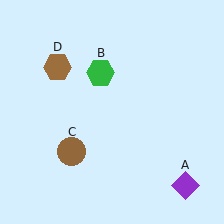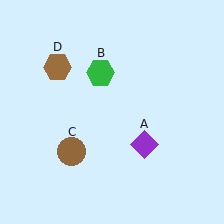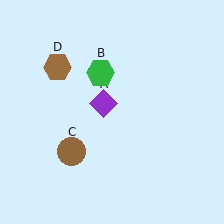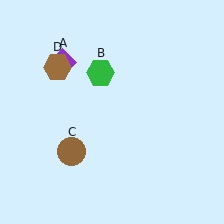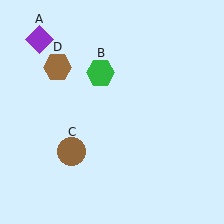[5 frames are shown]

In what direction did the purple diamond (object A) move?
The purple diamond (object A) moved up and to the left.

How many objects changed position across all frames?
1 object changed position: purple diamond (object A).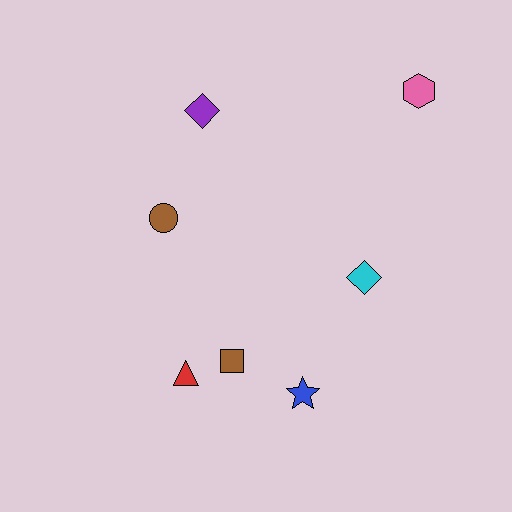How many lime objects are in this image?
There are no lime objects.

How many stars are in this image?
There is 1 star.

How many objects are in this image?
There are 7 objects.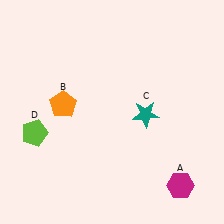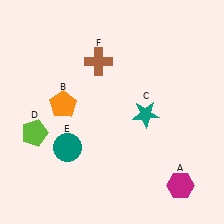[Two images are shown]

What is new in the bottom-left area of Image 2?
A teal circle (E) was added in the bottom-left area of Image 2.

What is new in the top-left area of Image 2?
A brown cross (F) was added in the top-left area of Image 2.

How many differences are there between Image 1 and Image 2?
There are 2 differences between the two images.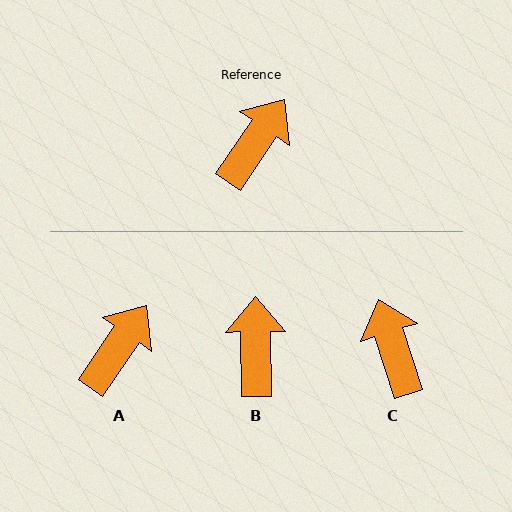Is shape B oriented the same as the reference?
No, it is off by about 35 degrees.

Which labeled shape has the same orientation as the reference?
A.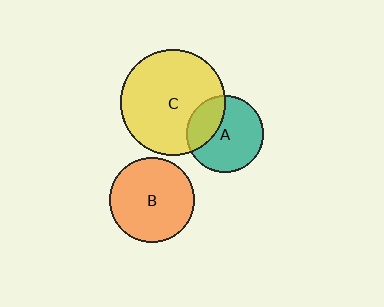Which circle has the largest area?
Circle C (yellow).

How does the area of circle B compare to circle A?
Approximately 1.2 times.